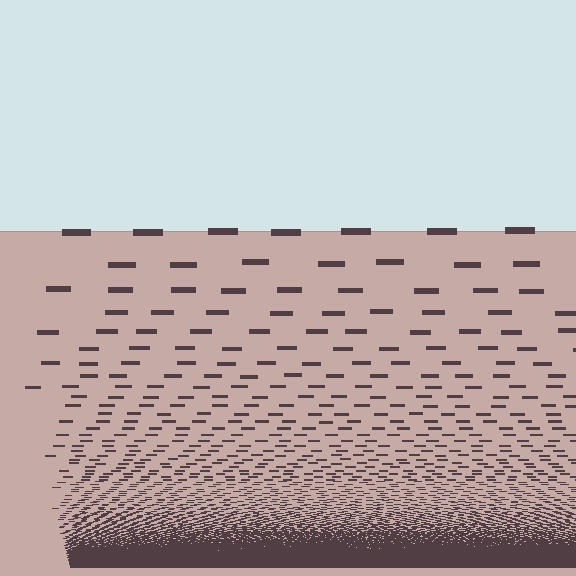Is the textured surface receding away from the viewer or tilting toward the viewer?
The surface appears to tilt toward the viewer. Texture elements get larger and sparser toward the top.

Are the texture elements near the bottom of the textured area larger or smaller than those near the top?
Smaller. The gradient is inverted — elements near the bottom are smaller and denser.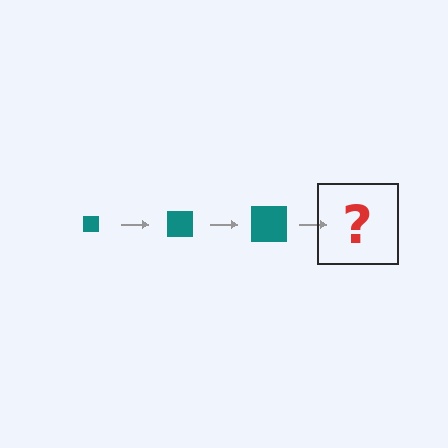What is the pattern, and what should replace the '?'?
The pattern is that the square gets progressively larger each step. The '?' should be a teal square, larger than the previous one.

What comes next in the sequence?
The next element should be a teal square, larger than the previous one.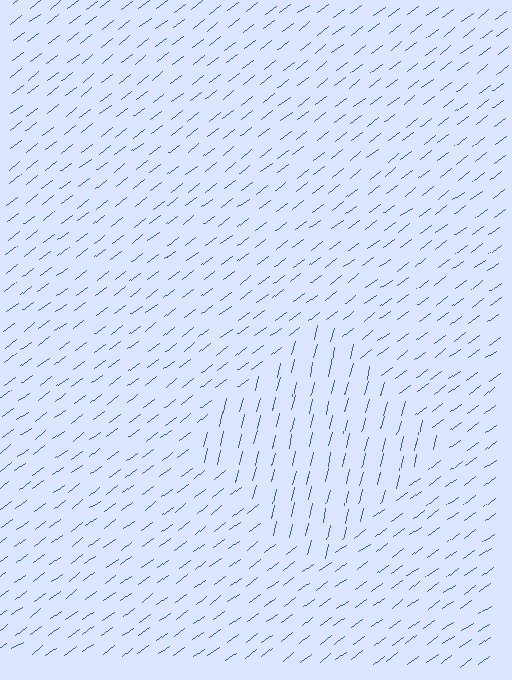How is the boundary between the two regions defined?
The boundary is defined purely by a change in line orientation (approximately 39 degrees difference). All lines are the same color and thickness.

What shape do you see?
I see a diamond.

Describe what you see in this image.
The image is filled with small blue line segments. A diamond region in the image has lines oriented differently from the surrounding lines, creating a visible texture boundary.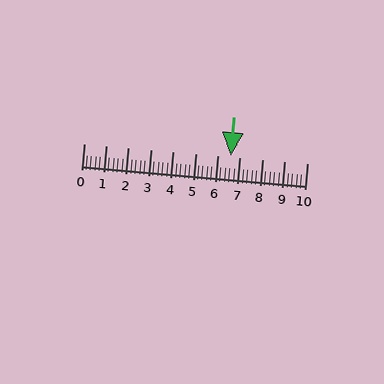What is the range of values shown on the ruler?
The ruler shows values from 0 to 10.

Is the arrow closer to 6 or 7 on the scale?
The arrow is closer to 7.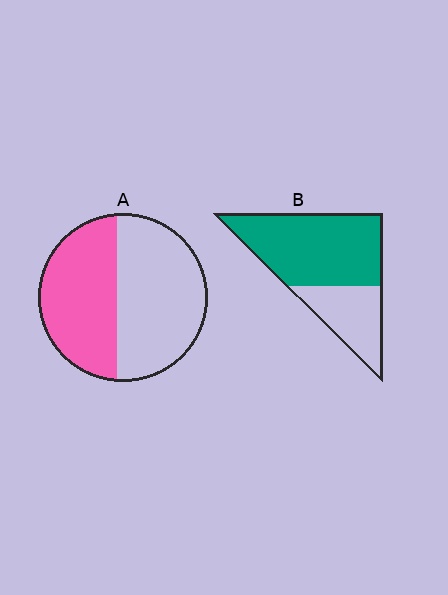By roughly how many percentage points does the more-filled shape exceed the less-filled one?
By roughly 20 percentage points (B over A).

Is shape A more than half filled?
No.